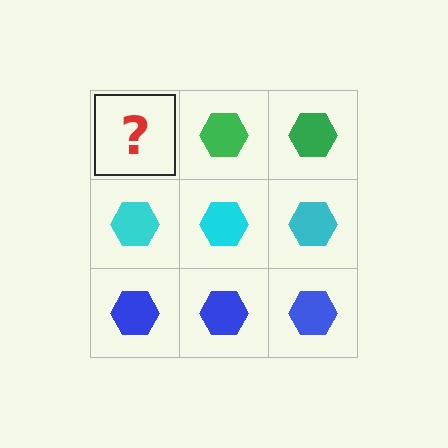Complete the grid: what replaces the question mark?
The question mark should be replaced with a green hexagon.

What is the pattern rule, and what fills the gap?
The rule is that each row has a consistent color. The gap should be filled with a green hexagon.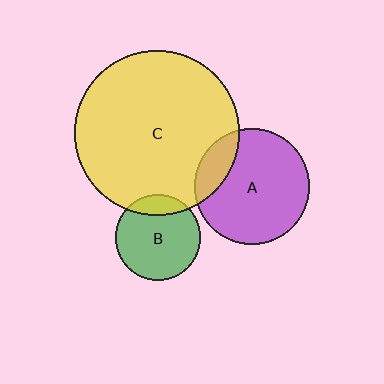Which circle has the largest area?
Circle C (yellow).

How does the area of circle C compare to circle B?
Approximately 3.8 times.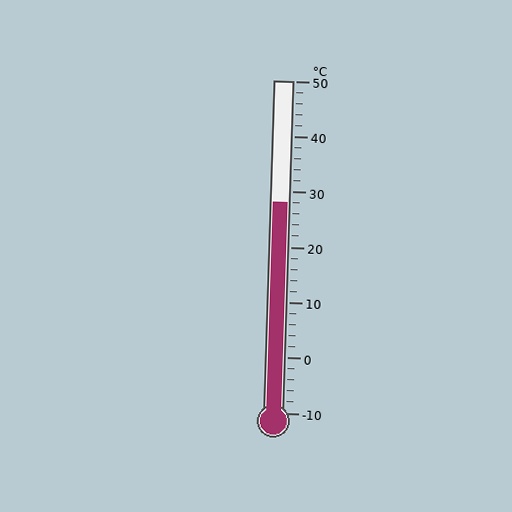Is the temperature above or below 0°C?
The temperature is above 0°C.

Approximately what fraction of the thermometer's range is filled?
The thermometer is filled to approximately 65% of its range.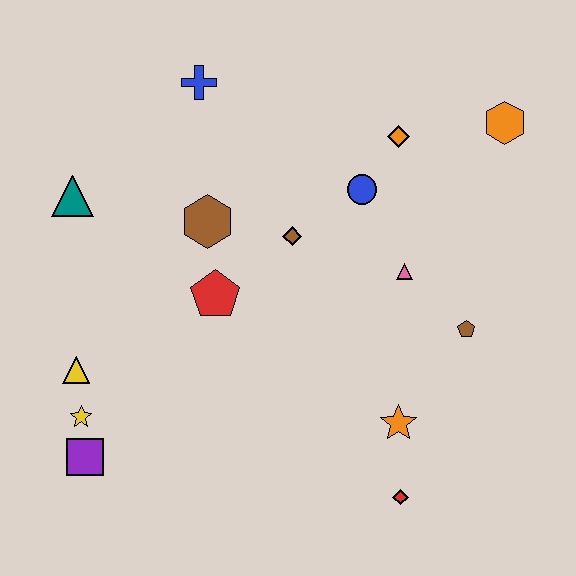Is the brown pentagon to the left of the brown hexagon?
No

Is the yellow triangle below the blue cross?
Yes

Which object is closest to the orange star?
The red diamond is closest to the orange star.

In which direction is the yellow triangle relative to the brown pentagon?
The yellow triangle is to the left of the brown pentagon.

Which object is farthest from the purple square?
The orange hexagon is farthest from the purple square.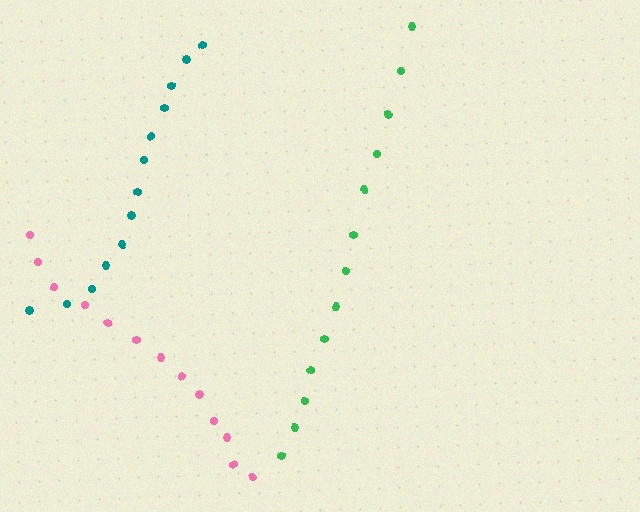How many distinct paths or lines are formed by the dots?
There are 3 distinct paths.